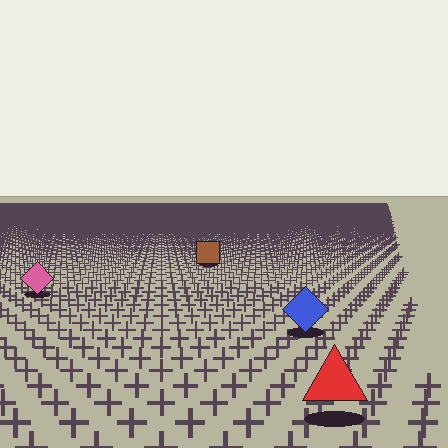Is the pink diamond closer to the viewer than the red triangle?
No. The red triangle is closer — you can tell from the texture gradient: the ground texture is coarser near it.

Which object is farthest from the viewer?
The brown square is farthest from the viewer. It appears smaller and the ground texture around it is denser.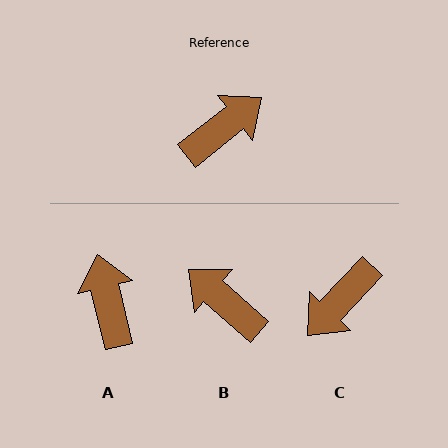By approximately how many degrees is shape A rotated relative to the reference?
Approximately 65 degrees counter-clockwise.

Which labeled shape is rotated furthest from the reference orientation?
C, about 172 degrees away.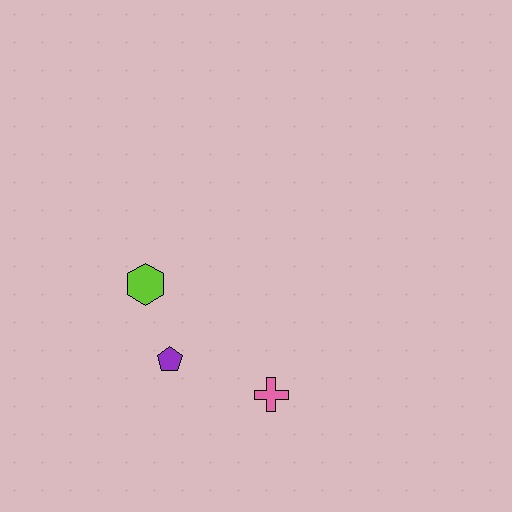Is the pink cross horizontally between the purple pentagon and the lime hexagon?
No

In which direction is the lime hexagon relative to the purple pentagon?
The lime hexagon is above the purple pentagon.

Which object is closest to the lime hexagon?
The purple pentagon is closest to the lime hexagon.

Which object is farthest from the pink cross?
The lime hexagon is farthest from the pink cross.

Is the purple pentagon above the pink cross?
Yes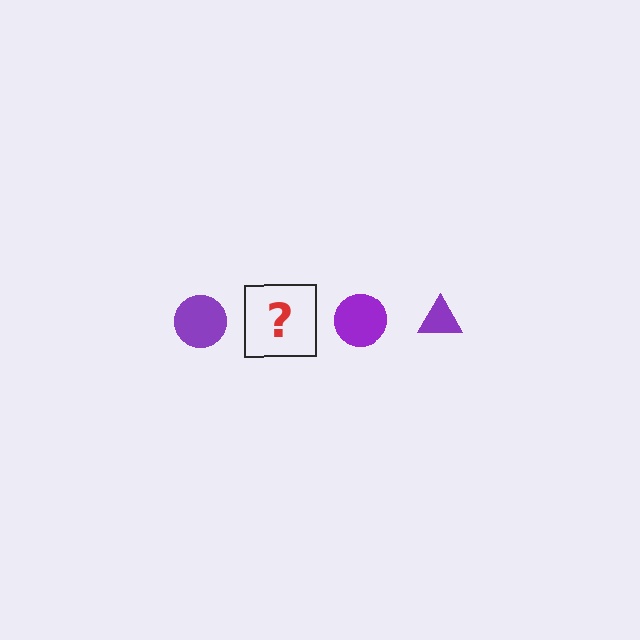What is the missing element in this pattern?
The missing element is a purple triangle.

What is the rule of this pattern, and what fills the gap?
The rule is that the pattern cycles through circle, triangle shapes in purple. The gap should be filled with a purple triangle.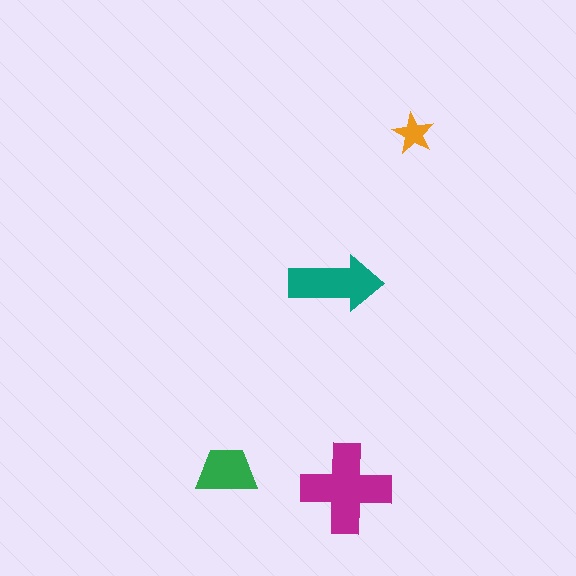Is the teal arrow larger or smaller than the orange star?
Larger.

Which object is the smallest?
The orange star.